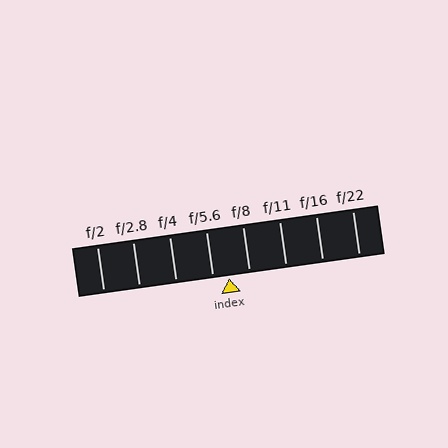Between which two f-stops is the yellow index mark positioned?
The index mark is between f/5.6 and f/8.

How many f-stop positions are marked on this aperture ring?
There are 8 f-stop positions marked.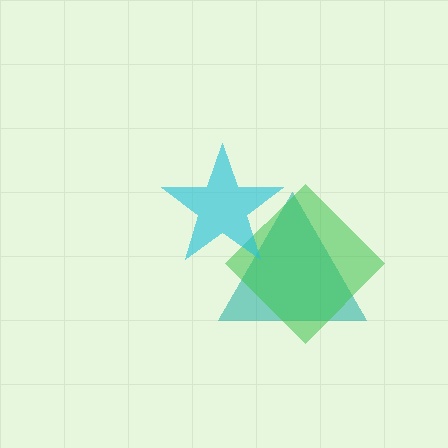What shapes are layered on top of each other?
The layered shapes are: a teal triangle, a green diamond, a cyan star.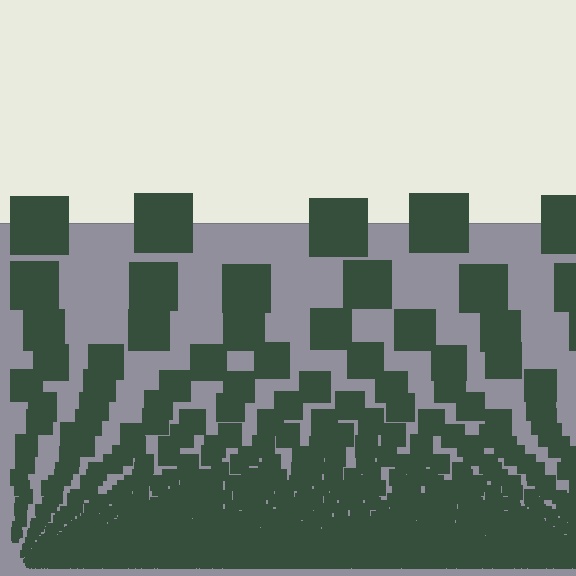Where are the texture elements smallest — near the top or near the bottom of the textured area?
Near the bottom.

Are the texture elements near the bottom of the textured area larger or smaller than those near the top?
Smaller. The gradient is inverted — elements near the bottom are smaller and denser.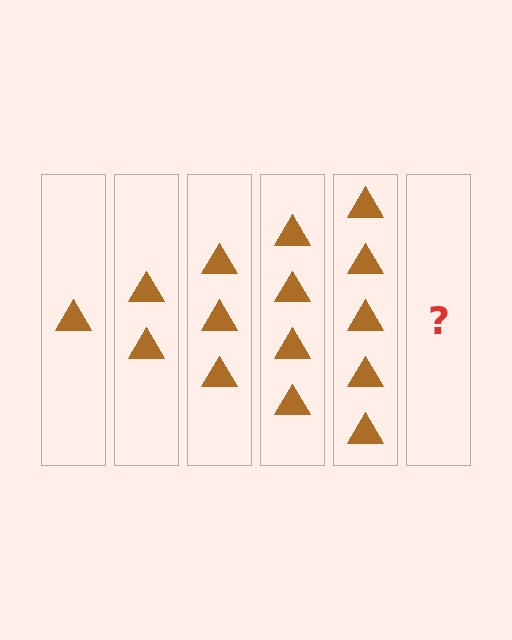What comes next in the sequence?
The next element should be 6 triangles.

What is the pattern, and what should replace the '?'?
The pattern is that each step adds one more triangle. The '?' should be 6 triangles.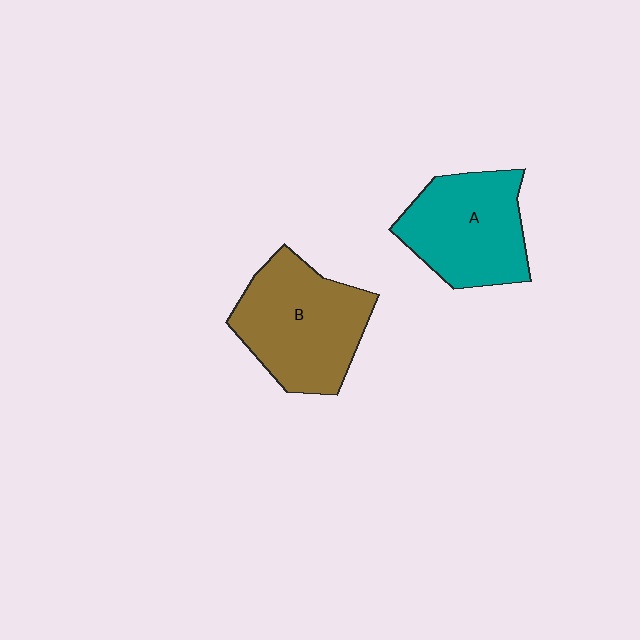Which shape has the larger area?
Shape B (brown).